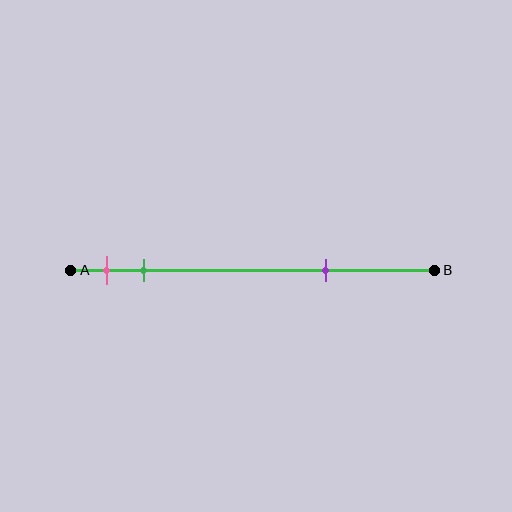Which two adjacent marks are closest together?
The pink and green marks are the closest adjacent pair.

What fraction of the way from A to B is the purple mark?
The purple mark is approximately 70% (0.7) of the way from A to B.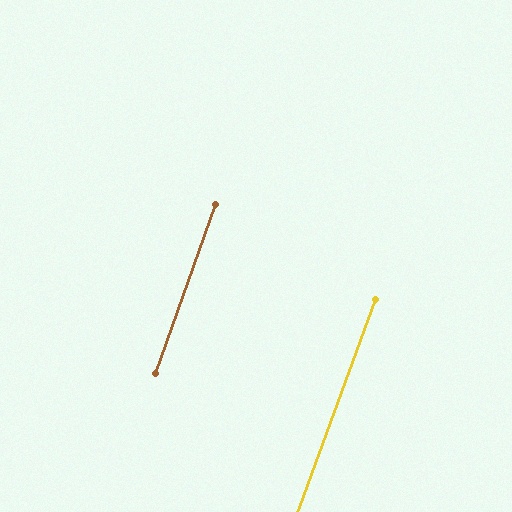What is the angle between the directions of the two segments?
Approximately 1 degree.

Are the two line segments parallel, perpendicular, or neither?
Parallel — their directions differ by only 0.7°.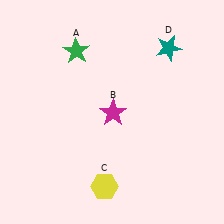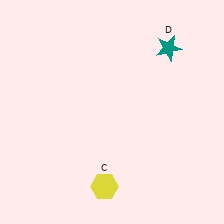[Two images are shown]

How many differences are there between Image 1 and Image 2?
There are 2 differences between the two images.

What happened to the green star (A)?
The green star (A) was removed in Image 2. It was in the top-left area of Image 1.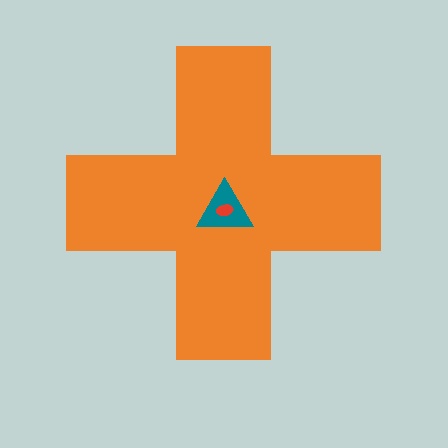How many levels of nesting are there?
3.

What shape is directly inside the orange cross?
The teal triangle.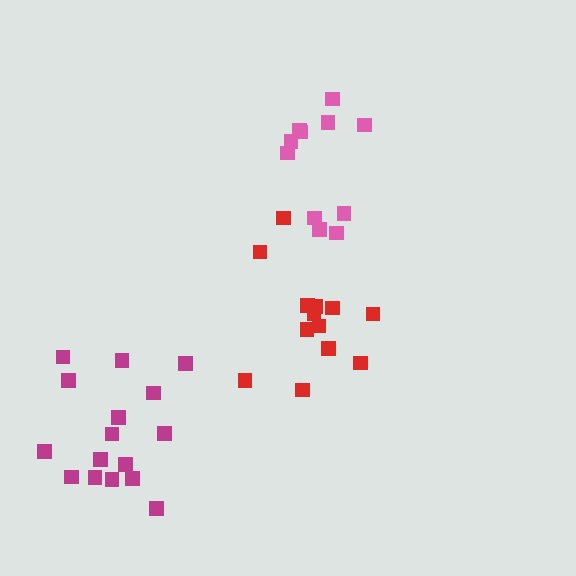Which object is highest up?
The pink cluster is topmost.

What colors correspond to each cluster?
The clusters are colored: red, pink, magenta.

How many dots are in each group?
Group 1: 13 dots, Group 2: 11 dots, Group 3: 16 dots (40 total).